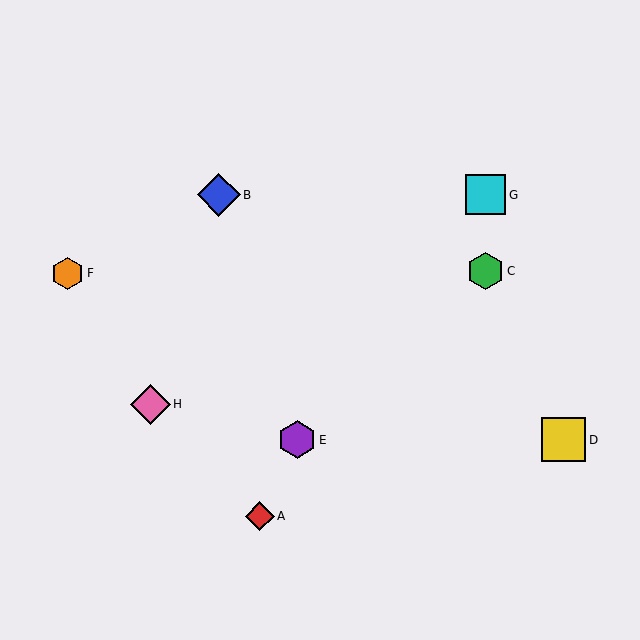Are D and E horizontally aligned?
Yes, both are at y≈440.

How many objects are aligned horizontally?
2 objects (D, E) are aligned horizontally.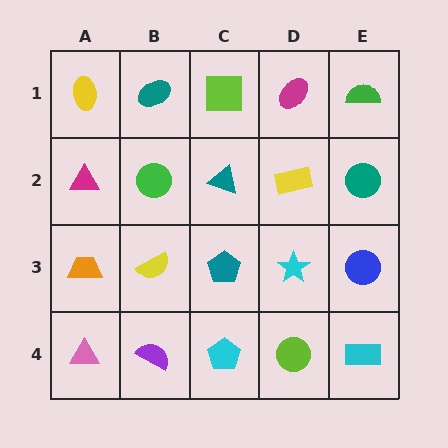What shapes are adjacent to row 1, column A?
A magenta triangle (row 2, column A), a teal ellipse (row 1, column B).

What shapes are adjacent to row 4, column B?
A yellow semicircle (row 3, column B), a pink triangle (row 4, column A), a cyan pentagon (row 4, column C).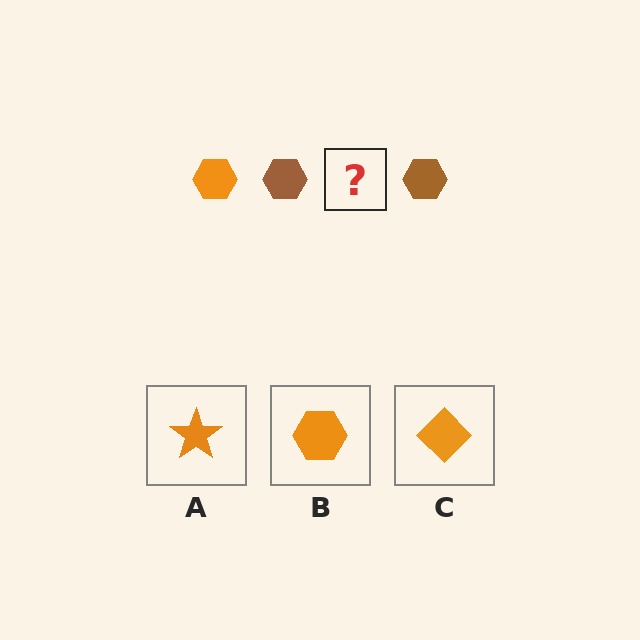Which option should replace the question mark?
Option B.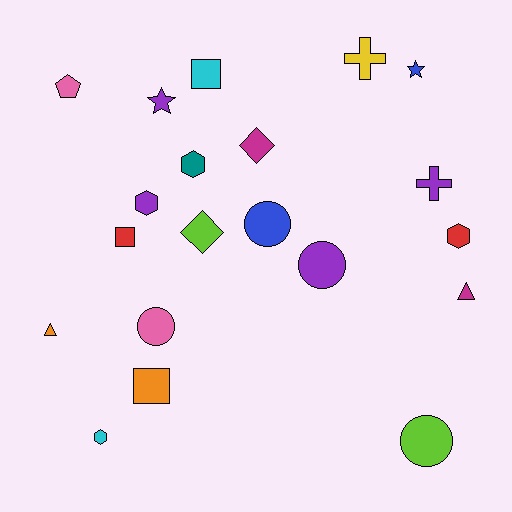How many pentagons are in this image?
There is 1 pentagon.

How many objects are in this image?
There are 20 objects.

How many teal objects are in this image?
There is 1 teal object.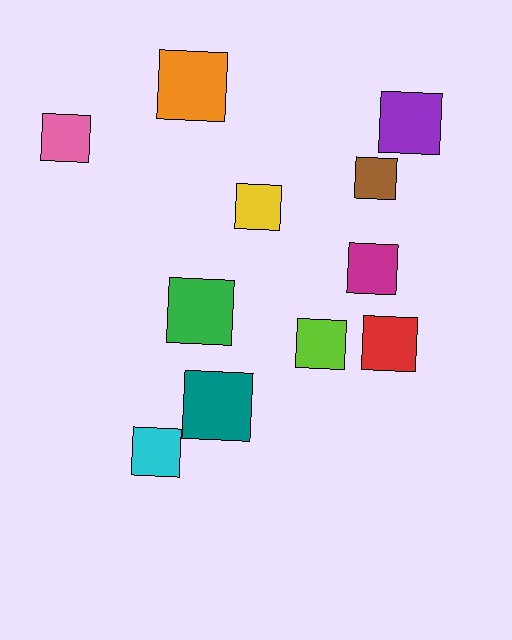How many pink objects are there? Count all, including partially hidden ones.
There is 1 pink object.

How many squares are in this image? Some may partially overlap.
There are 11 squares.